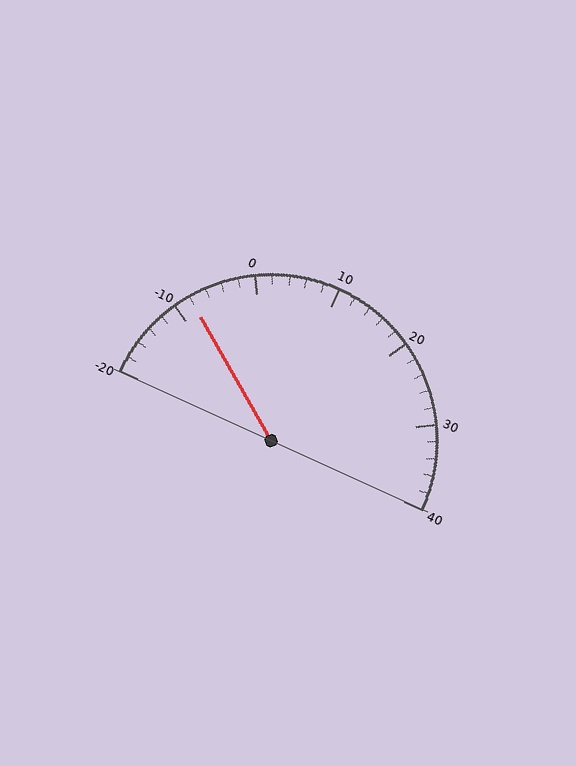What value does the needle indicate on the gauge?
The needle indicates approximately -8.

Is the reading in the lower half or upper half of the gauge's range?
The reading is in the lower half of the range (-20 to 40).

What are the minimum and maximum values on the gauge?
The gauge ranges from -20 to 40.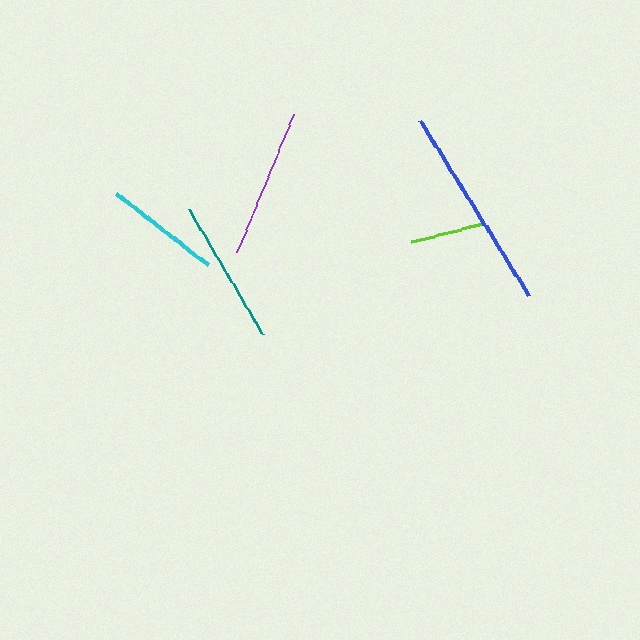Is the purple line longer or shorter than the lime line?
The purple line is longer than the lime line.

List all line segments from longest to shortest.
From longest to shortest: blue, purple, teal, cyan, lime.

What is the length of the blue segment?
The blue segment is approximately 206 pixels long.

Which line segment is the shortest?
The lime line is the shortest at approximately 75 pixels.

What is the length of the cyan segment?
The cyan segment is approximately 117 pixels long.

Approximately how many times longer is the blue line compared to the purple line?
The blue line is approximately 1.4 times the length of the purple line.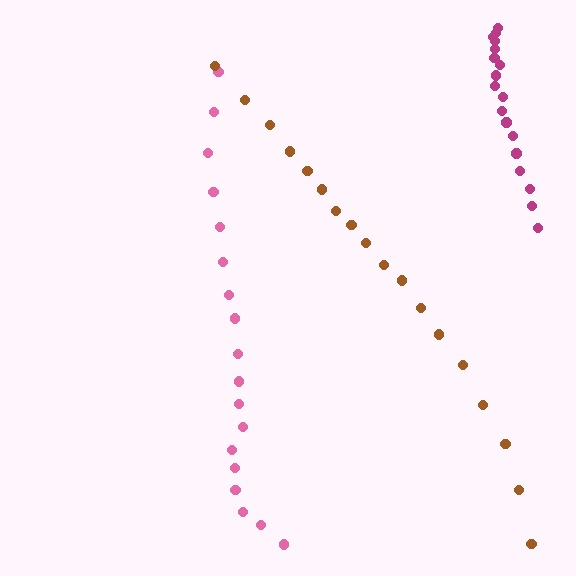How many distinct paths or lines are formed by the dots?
There are 3 distinct paths.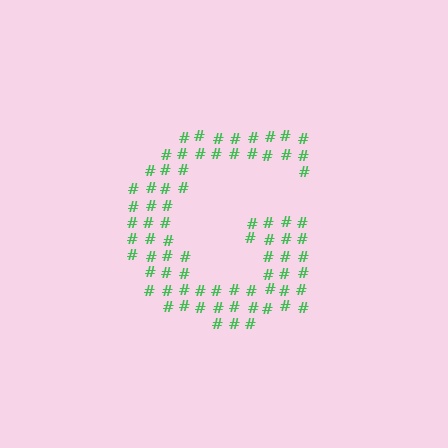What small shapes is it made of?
It is made of small hash symbols.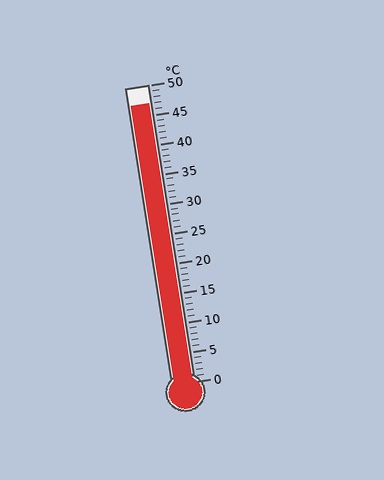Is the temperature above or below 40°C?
The temperature is above 40°C.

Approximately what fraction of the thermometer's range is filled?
The thermometer is filled to approximately 95% of its range.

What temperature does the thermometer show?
The thermometer shows approximately 47°C.